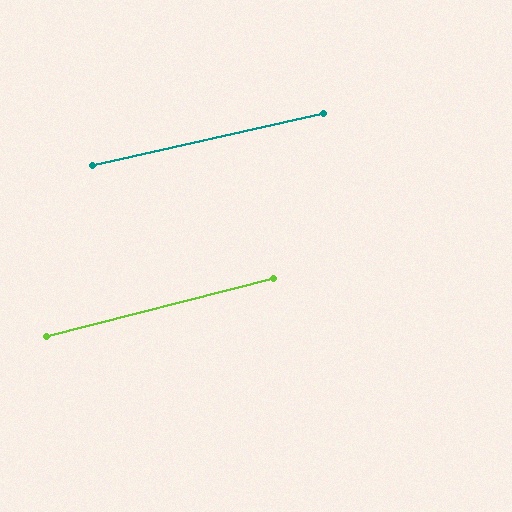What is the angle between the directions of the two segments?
Approximately 2 degrees.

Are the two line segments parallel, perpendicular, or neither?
Parallel — their directions differ by only 1.6°.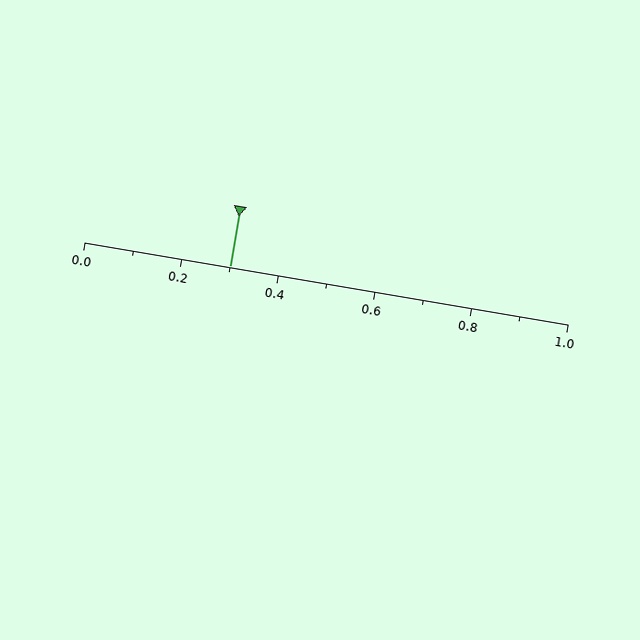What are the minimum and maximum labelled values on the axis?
The axis runs from 0.0 to 1.0.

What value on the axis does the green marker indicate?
The marker indicates approximately 0.3.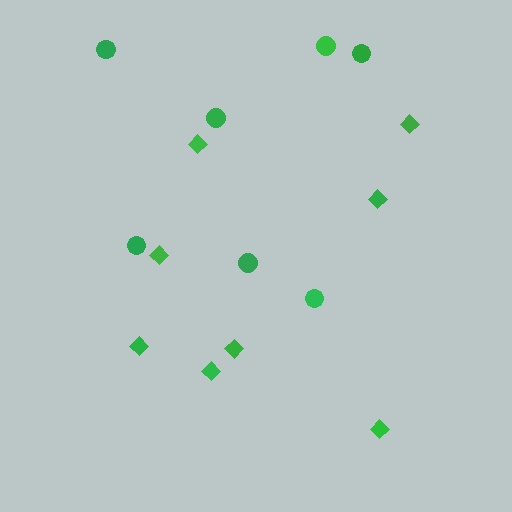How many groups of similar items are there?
There are 2 groups: one group of circles (7) and one group of diamonds (8).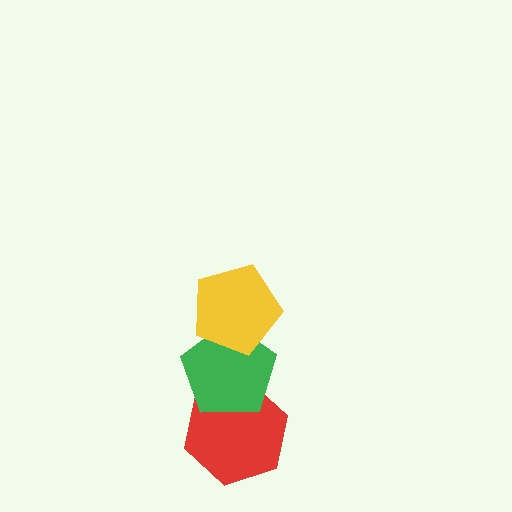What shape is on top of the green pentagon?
The yellow pentagon is on top of the green pentagon.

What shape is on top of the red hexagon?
The green pentagon is on top of the red hexagon.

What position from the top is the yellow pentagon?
The yellow pentagon is 1st from the top.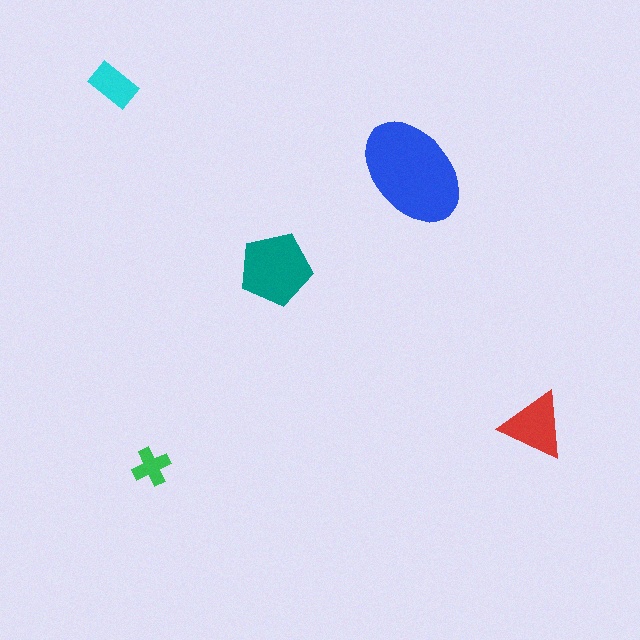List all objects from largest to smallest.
The blue ellipse, the teal pentagon, the red triangle, the cyan rectangle, the green cross.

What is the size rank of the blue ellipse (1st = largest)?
1st.